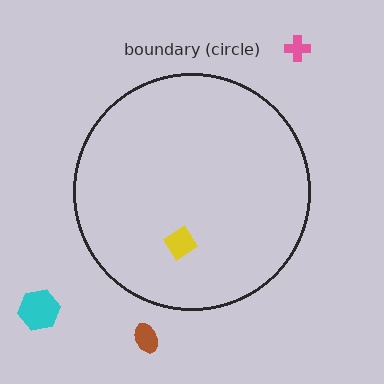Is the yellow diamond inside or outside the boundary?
Inside.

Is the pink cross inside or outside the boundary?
Outside.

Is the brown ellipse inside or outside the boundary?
Outside.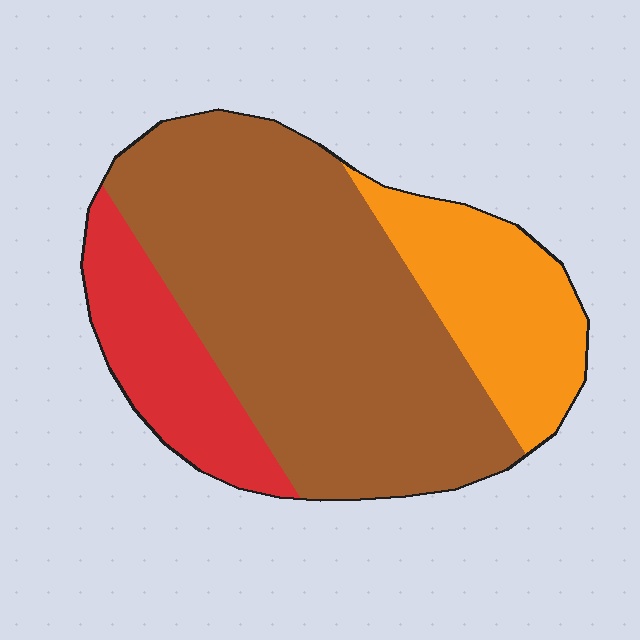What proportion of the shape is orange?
Orange takes up about one fifth (1/5) of the shape.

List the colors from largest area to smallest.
From largest to smallest: brown, orange, red.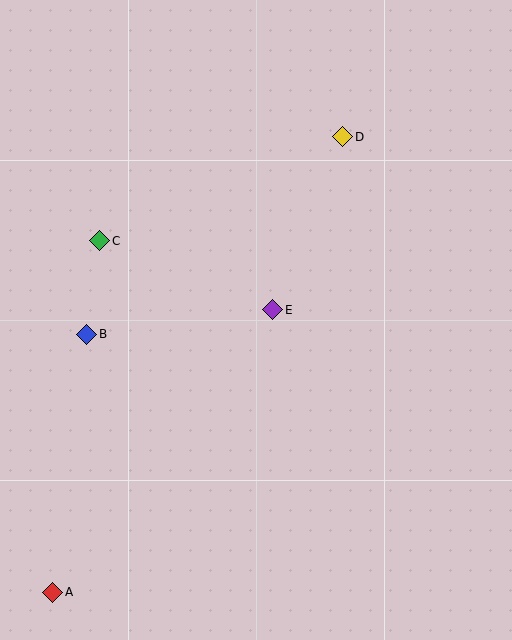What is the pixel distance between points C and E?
The distance between C and E is 186 pixels.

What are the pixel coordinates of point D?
Point D is at (342, 137).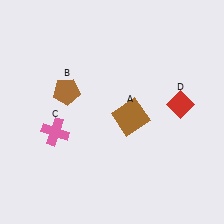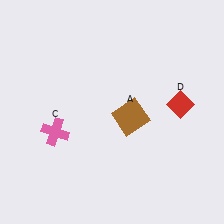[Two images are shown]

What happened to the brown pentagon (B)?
The brown pentagon (B) was removed in Image 2. It was in the top-left area of Image 1.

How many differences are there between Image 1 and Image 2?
There is 1 difference between the two images.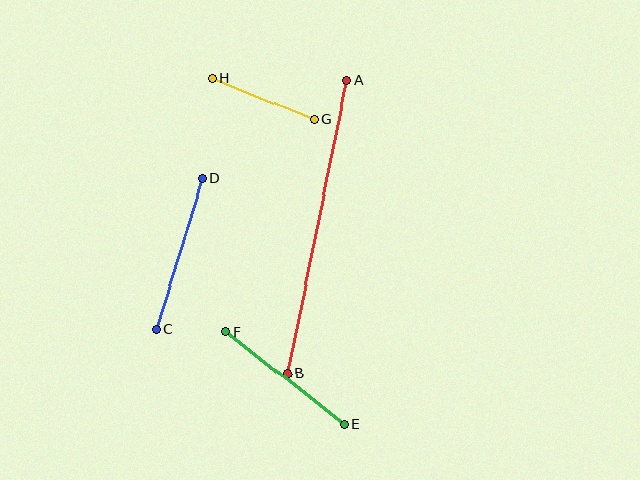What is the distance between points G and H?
The distance is approximately 110 pixels.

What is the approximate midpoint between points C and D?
The midpoint is at approximately (179, 254) pixels.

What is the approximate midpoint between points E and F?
The midpoint is at approximately (285, 378) pixels.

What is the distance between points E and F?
The distance is approximately 150 pixels.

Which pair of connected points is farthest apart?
Points A and B are farthest apart.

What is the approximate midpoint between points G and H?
The midpoint is at approximately (263, 99) pixels.